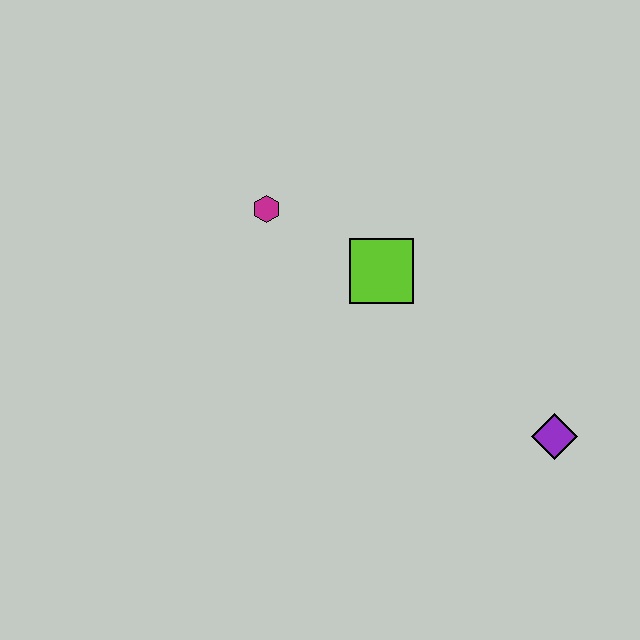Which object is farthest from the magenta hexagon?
The purple diamond is farthest from the magenta hexagon.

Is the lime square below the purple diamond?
No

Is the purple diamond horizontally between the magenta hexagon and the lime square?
No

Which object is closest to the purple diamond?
The lime square is closest to the purple diamond.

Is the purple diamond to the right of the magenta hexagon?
Yes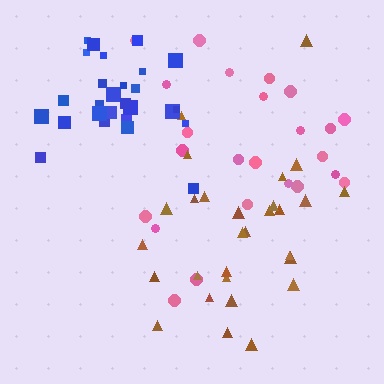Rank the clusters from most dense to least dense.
blue, brown, pink.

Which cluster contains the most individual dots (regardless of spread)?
Brown (29).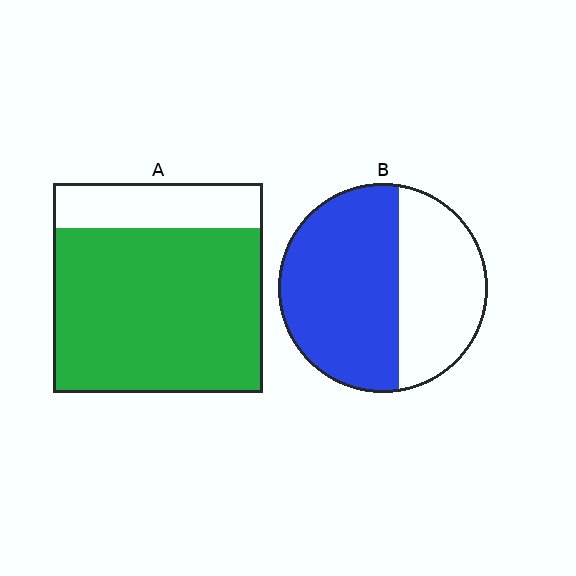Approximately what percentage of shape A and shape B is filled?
A is approximately 80% and B is approximately 60%.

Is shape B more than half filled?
Yes.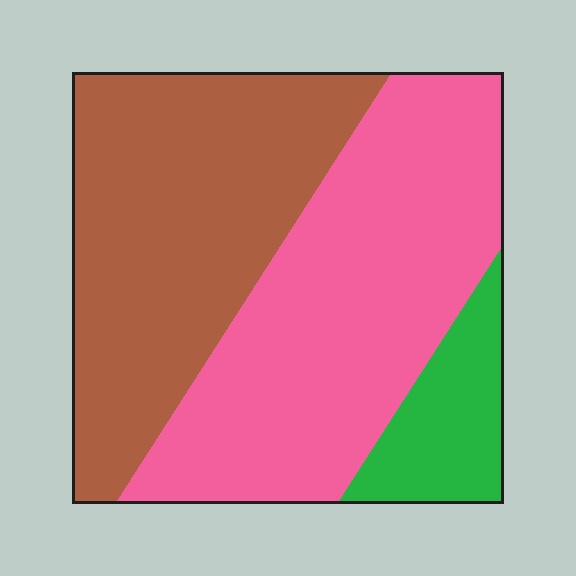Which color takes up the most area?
Pink, at roughly 45%.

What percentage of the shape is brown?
Brown covers 42% of the shape.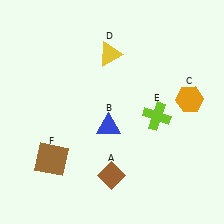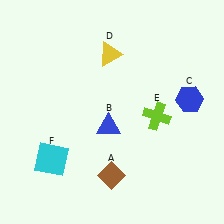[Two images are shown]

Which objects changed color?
C changed from orange to blue. F changed from brown to cyan.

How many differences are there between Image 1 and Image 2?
There are 2 differences between the two images.